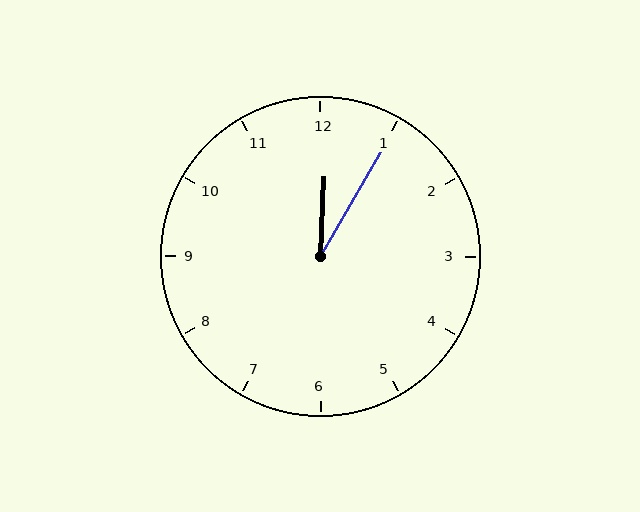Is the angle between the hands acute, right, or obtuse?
It is acute.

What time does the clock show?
12:05.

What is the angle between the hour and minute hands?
Approximately 28 degrees.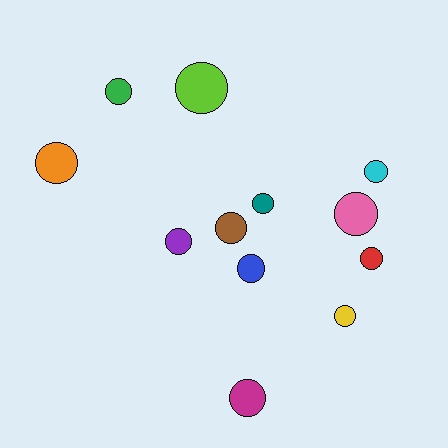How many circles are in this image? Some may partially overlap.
There are 12 circles.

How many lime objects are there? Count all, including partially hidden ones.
There is 1 lime object.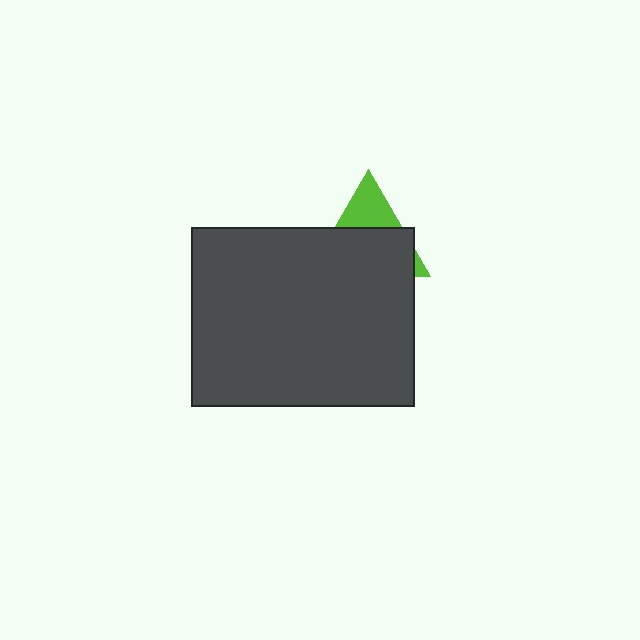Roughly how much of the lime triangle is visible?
A small part of it is visible (roughly 33%).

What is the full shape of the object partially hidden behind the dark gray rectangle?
The partially hidden object is a lime triangle.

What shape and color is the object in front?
The object in front is a dark gray rectangle.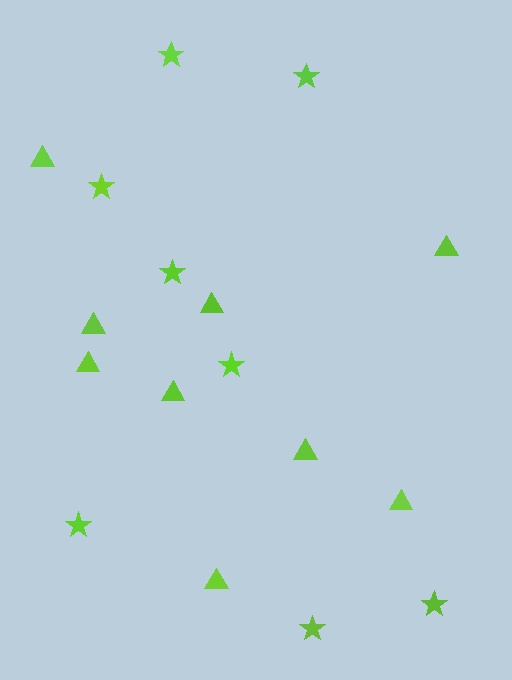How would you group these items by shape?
There are 2 groups: one group of stars (8) and one group of triangles (9).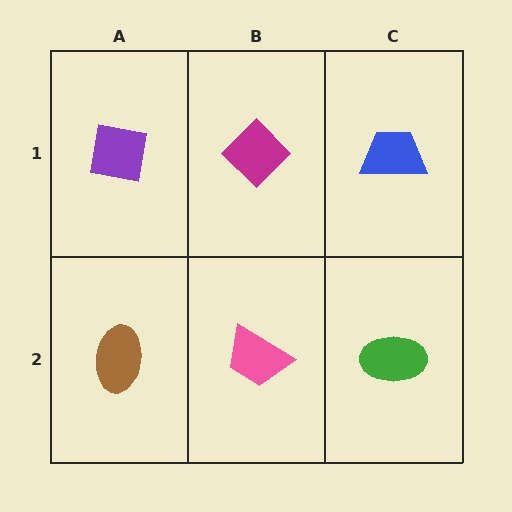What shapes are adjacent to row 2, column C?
A blue trapezoid (row 1, column C), a pink trapezoid (row 2, column B).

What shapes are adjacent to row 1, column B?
A pink trapezoid (row 2, column B), a purple square (row 1, column A), a blue trapezoid (row 1, column C).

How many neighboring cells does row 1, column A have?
2.